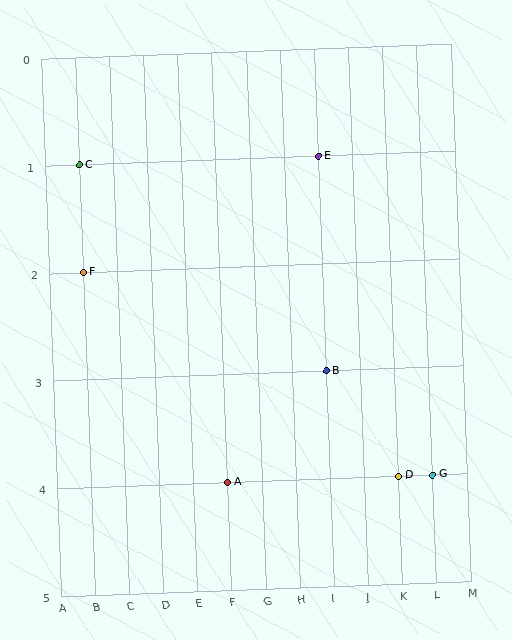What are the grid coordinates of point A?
Point A is at grid coordinates (F, 4).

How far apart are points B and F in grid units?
Points B and F are 7 columns and 1 row apart (about 7.1 grid units diagonally).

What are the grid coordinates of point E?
Point E is at grid coordinates (I, 1).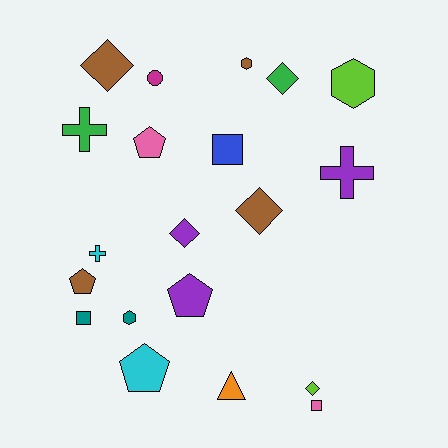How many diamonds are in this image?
There are 5 diamonds.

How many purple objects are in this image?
There are 3 purple objects.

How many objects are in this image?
There are 20 objects.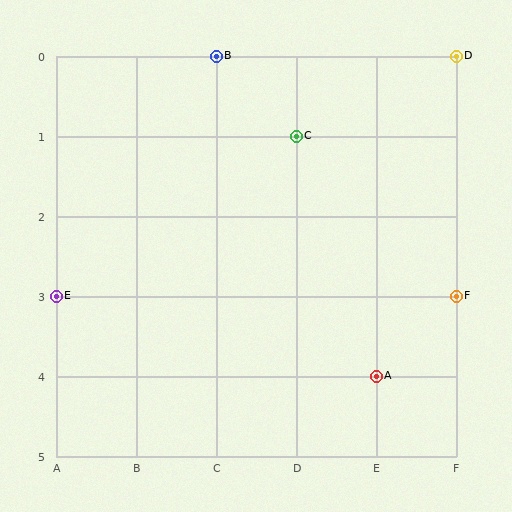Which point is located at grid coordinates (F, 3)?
Point F is at (F, 3).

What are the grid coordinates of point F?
Point F is at grid coordinates (F, 3).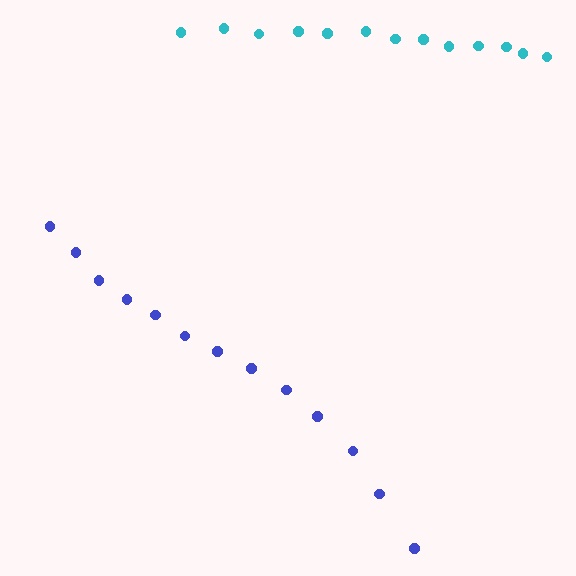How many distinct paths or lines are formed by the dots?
There are 2 distinct paths.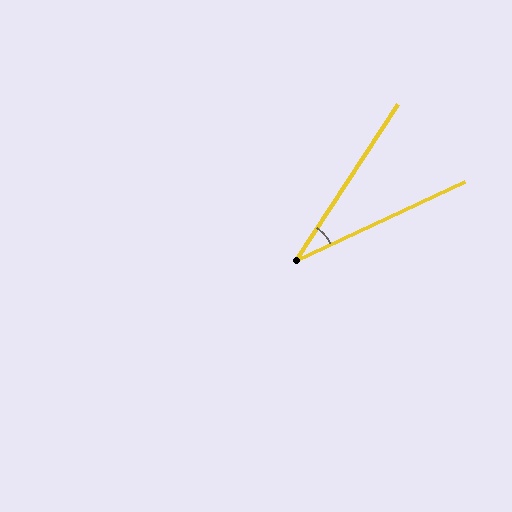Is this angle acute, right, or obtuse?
It is acute.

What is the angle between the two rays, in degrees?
Approximately 32 degrees.